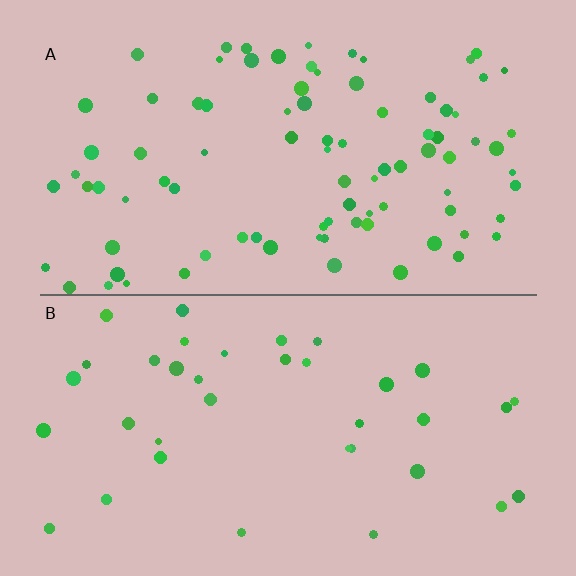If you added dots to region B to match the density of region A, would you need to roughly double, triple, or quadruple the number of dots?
Approximately double.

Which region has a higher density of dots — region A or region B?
A (the top).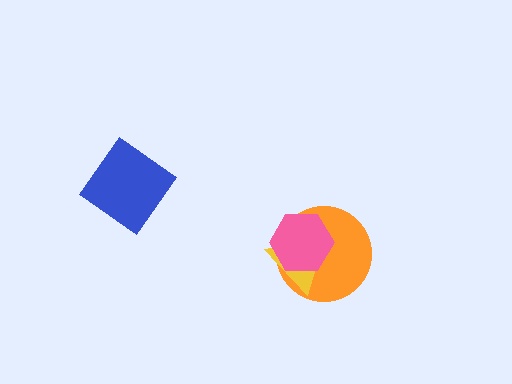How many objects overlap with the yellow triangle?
2 objects overlap with the yellow triangle.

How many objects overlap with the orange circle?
2 objects overlap with the orange circle.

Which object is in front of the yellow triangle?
The pink hexagon is in front of the yellow triangle.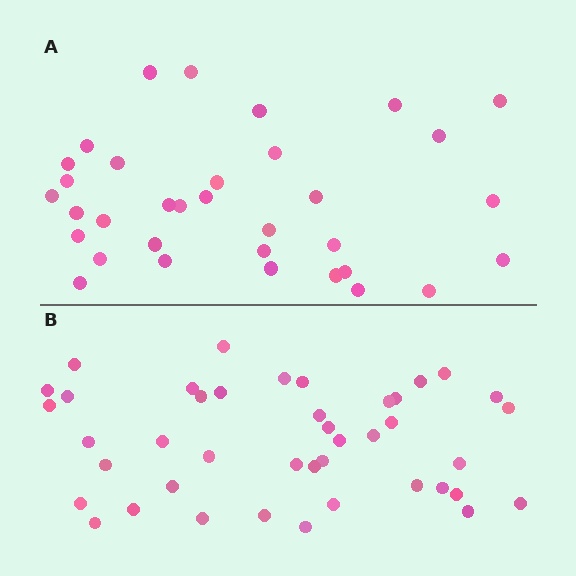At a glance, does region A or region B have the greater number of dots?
Region B (the bottom region) has more dots.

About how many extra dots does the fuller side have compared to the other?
Region B has roughly 8 or so more dots than region A.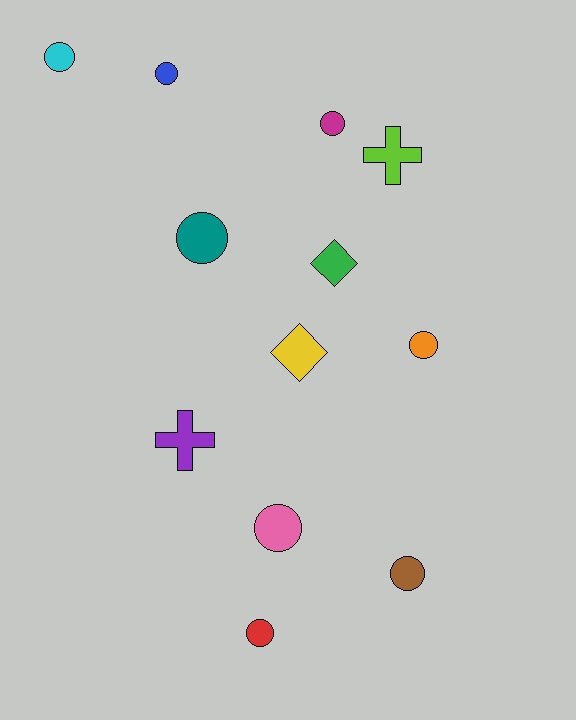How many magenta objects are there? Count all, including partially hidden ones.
There is 1 magenta object.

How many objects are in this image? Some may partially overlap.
There are 12 objects.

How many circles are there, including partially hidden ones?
There are 8 circles.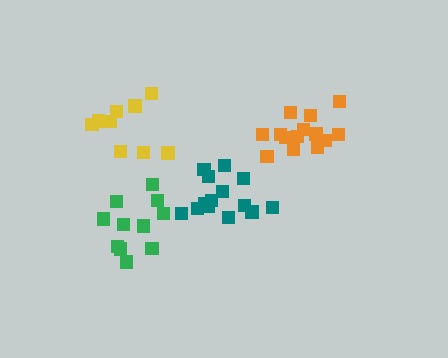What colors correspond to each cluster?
The clusters are colored: teal, green, yellow, orange.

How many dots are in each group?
Group 1: 14 dots, Group 2: 11 dots, Group 3: 9 dots, Group 4: 15 dots (49 total).